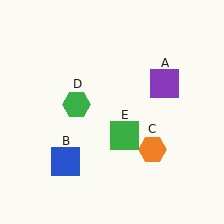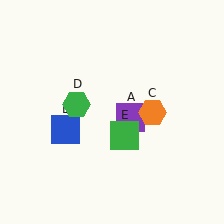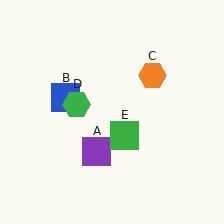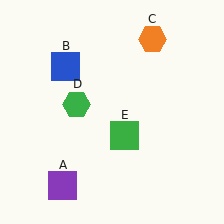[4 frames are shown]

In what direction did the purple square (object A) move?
The purple square (object A) moved down and to the left.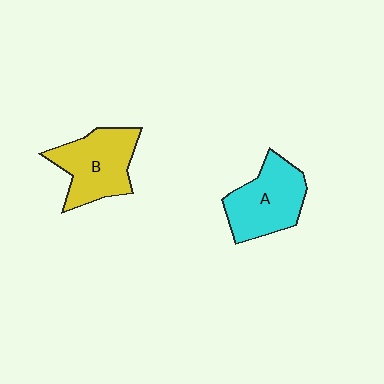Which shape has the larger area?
Shape B (yellow).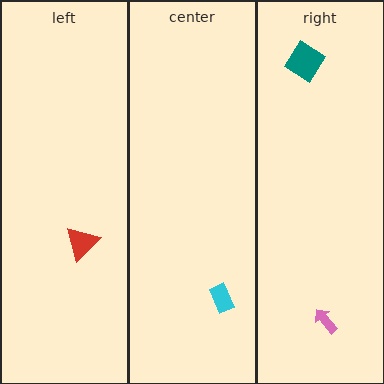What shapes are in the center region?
The cyan rectangle.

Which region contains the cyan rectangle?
The center region.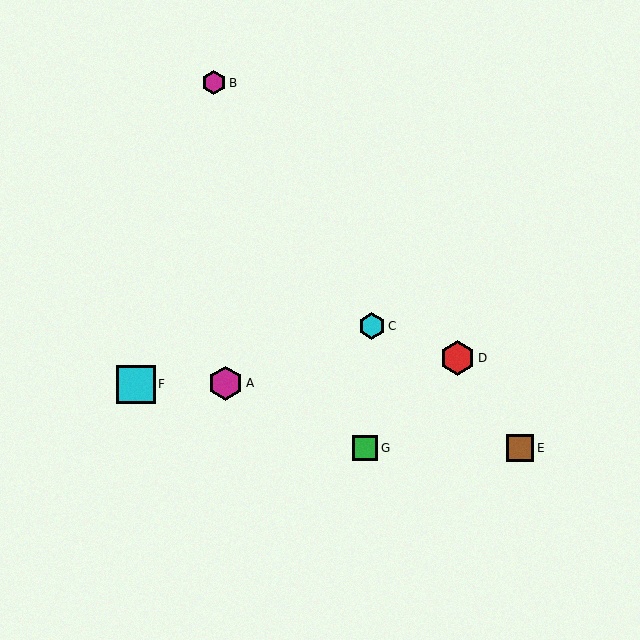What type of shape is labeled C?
Shape C is a cyan hexagon.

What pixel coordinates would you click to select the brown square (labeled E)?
Click at (520, 448) to select the brown square E.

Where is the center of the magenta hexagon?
The center of the magenta hexagon is at (214, 83).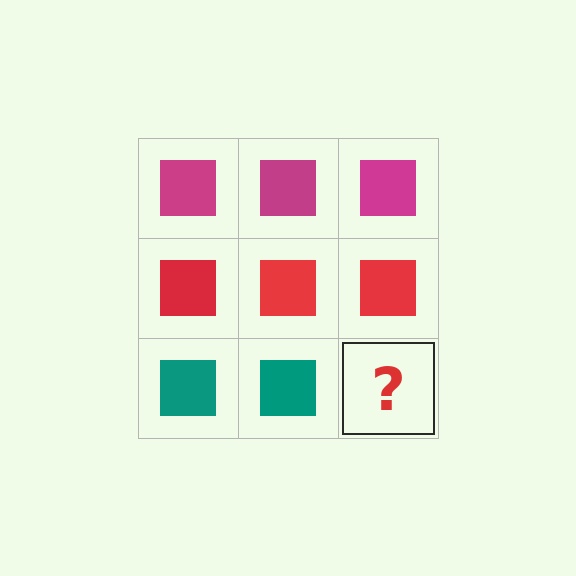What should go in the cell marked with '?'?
The missing cell should contain a teal square.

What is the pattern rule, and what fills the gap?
The rule is that each row has a consistent color. The gap should be filled with a teal square.